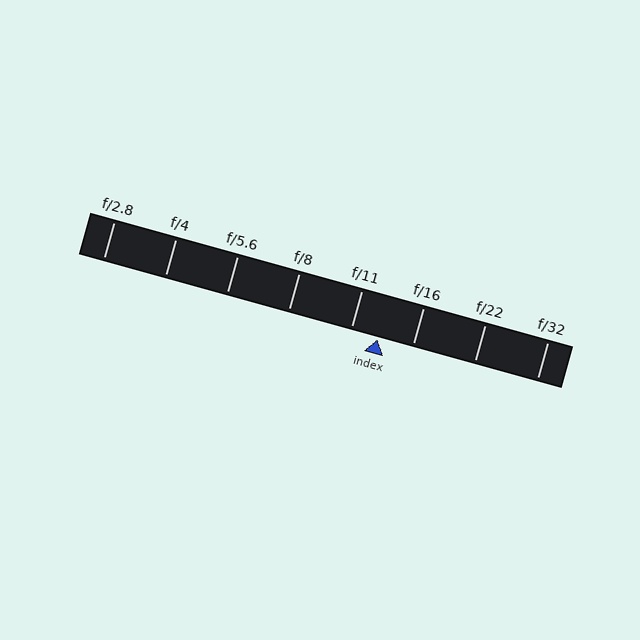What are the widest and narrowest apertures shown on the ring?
The widest aperture shown is f/2.8 and the narrowest is f/32.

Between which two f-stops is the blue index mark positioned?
The index mark is between f/11 and f/16.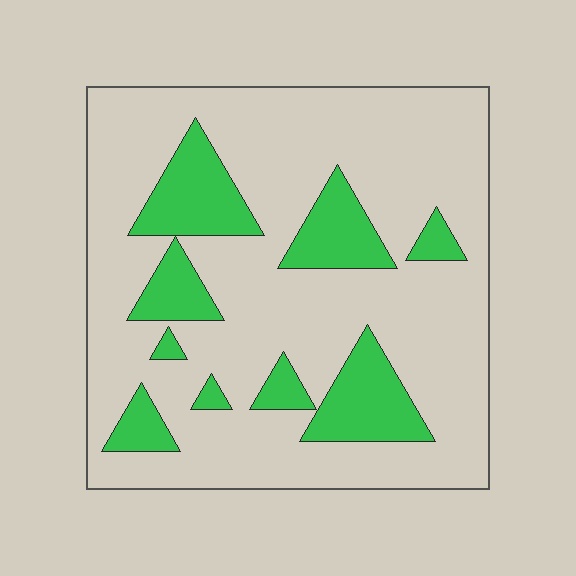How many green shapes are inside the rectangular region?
9.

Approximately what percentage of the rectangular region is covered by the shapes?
Approximately 20%.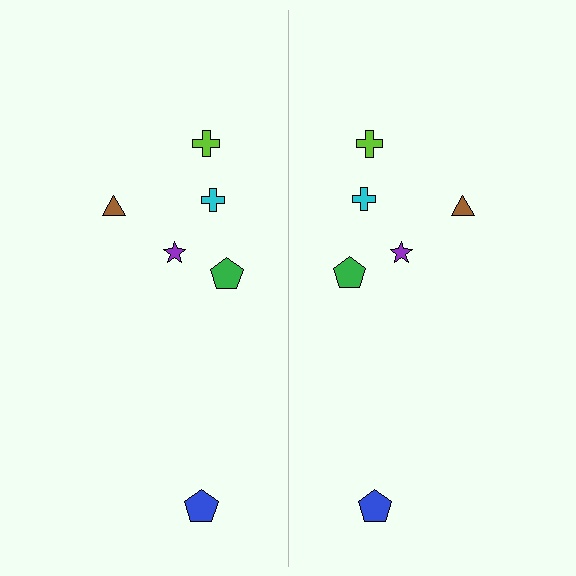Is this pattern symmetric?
Yes, this pattern has bilateral (reflection) symmetry.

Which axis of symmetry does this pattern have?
The pattern has a vertical axis of symmetry running through the center of the image.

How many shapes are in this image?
There are 12 shapes in this image.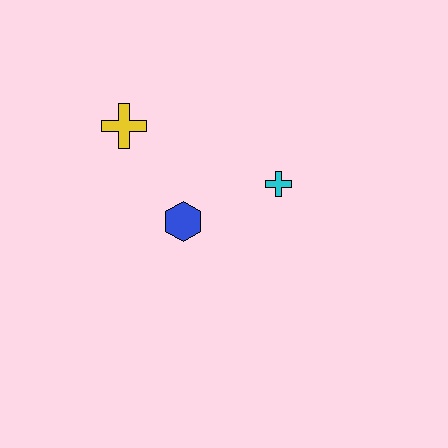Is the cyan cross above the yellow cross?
No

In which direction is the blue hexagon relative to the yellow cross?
The blue hexagon is below the yellow cross.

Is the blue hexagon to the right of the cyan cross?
No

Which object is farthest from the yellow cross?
The cyan cross is farthest from the yellow cross.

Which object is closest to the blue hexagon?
The cyan cross is closest to the blue hexagon.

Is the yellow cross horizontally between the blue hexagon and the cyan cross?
No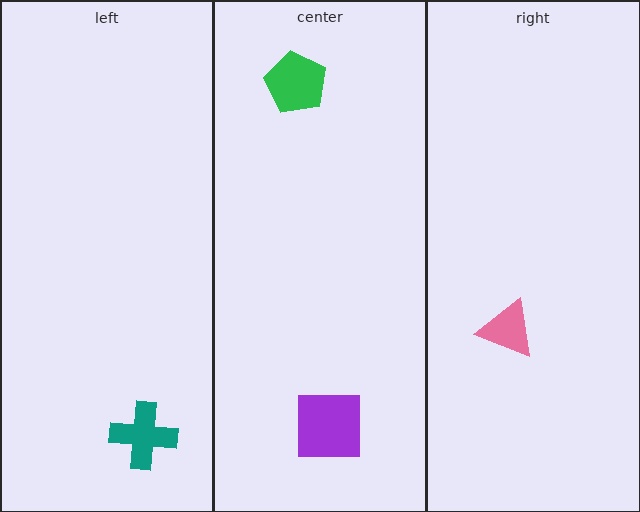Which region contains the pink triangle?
The right region.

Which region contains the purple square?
The center region.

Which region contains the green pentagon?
The center region.